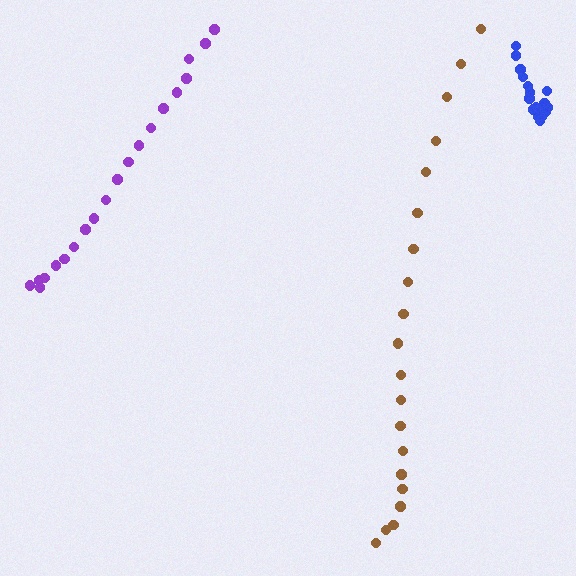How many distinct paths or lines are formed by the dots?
There are 3 distinct paths.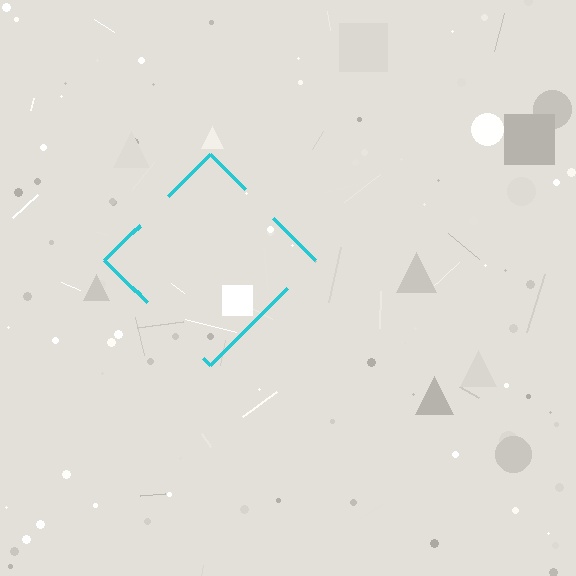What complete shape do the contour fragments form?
The contour fragments form a diamond.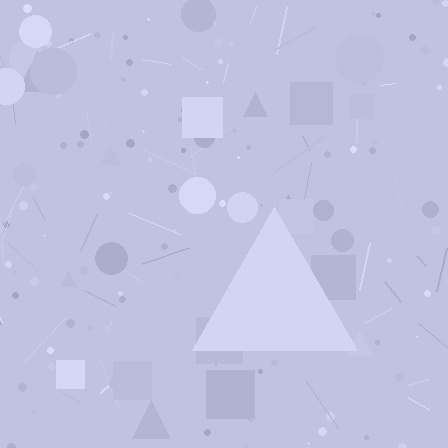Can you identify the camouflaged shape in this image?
The camouflaged shape is a triangle.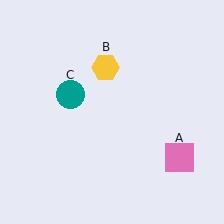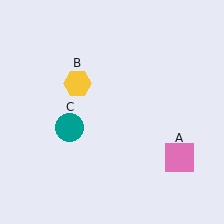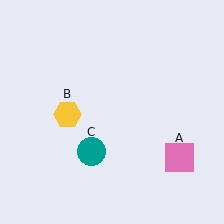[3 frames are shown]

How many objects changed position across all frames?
2 objects changed position: yellow hexagon (object B), teal circle (object C).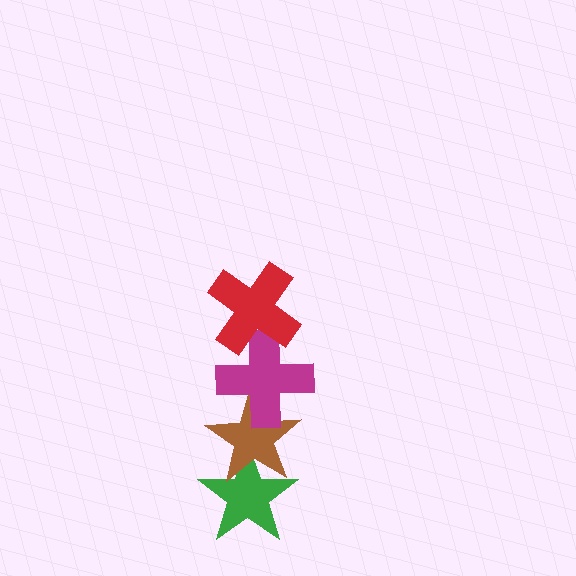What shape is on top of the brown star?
The magenta cross is on top of the brown star.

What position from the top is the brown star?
The brown star is 3rd from the top.